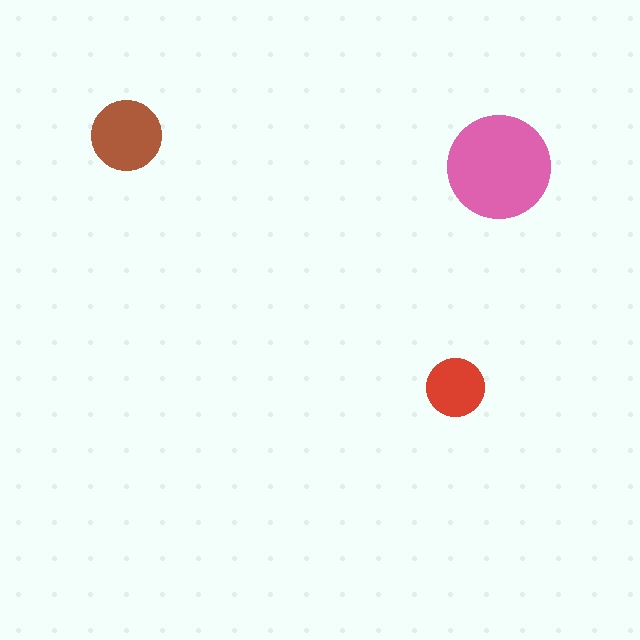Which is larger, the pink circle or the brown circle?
The pink one.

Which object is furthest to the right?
The pink circle is rightmost.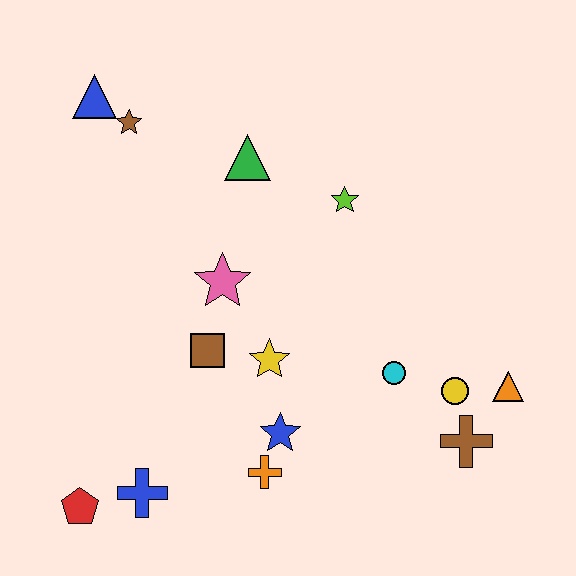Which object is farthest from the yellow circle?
The blue triangle is farthest from the yellow circle.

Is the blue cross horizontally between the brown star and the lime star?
Yes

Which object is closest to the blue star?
The orange cross is closest to the blue star.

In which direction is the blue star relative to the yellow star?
The blue star is below the yellow star.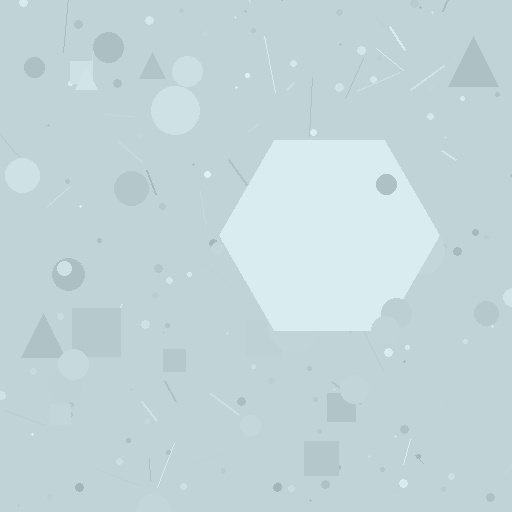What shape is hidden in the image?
A hexagon is hidden in the image.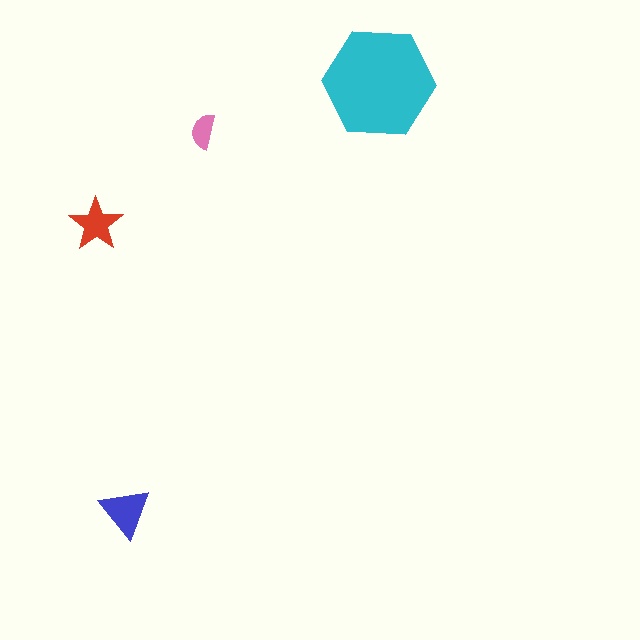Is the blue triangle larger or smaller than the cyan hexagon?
Smaller.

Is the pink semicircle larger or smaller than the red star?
Smaller.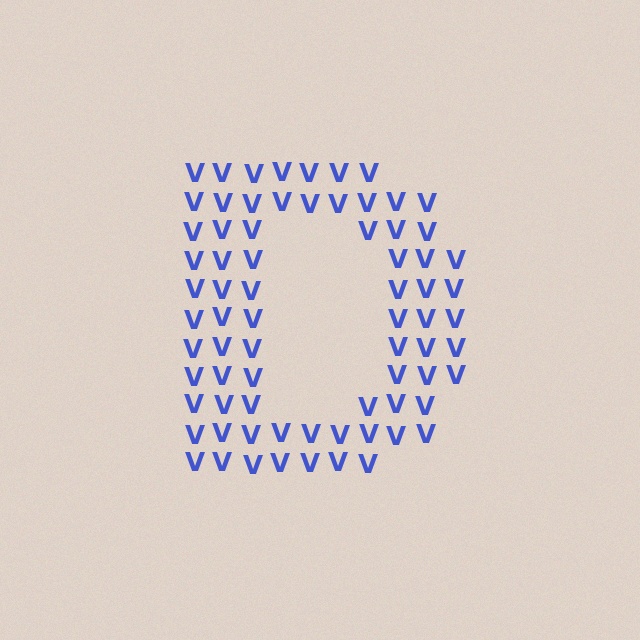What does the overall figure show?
The overall figure shows the letter D.